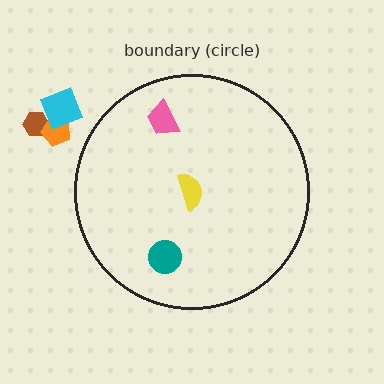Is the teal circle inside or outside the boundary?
Inside.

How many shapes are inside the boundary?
3 inside, 3 outside.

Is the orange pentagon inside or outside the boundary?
Outside.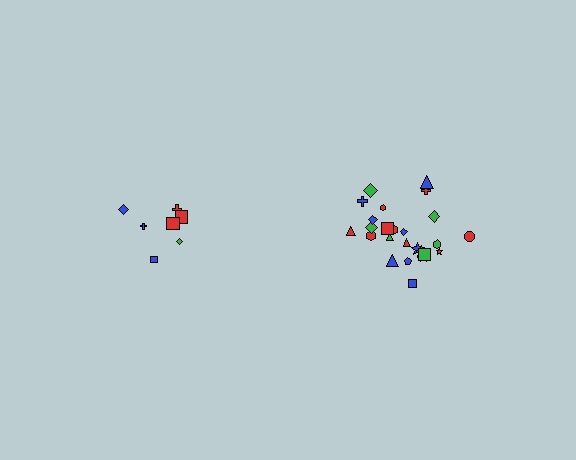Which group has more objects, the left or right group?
The right group.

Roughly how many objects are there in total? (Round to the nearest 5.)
Roughly 30 objects in total.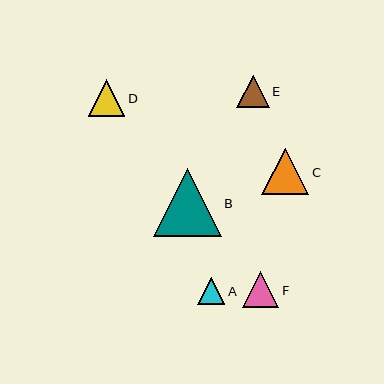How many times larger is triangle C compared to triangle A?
Triangle C is approximately 1.7 times the size of triangle A.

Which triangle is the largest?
Triangle B is the largest with a size of approximately 68 pixels.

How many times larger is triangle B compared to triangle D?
Triangle B is approximately 1.9 times the size of triangle D.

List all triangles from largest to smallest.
From largest to smallest: B, C, D, F, E, A.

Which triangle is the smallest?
Triangle A is the smallest with a size of approximately 27 pixels.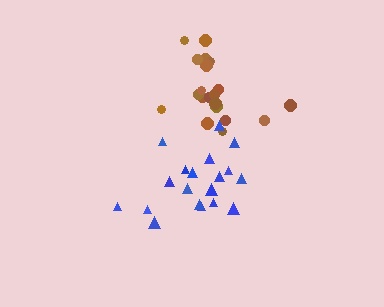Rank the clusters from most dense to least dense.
brown, blue.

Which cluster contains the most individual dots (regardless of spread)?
Brown (20).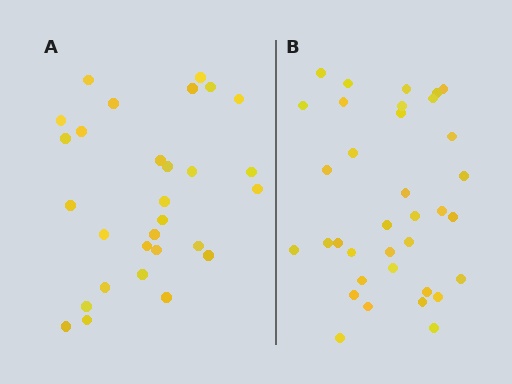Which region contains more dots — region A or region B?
Region B (the right region) has more dots.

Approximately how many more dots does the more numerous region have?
Region B has about 6 more dots than region A.